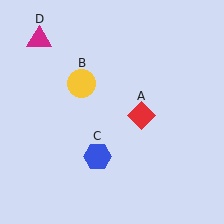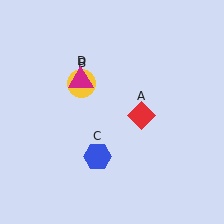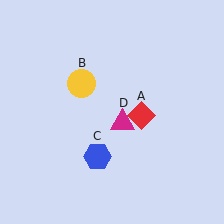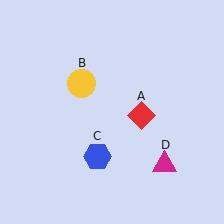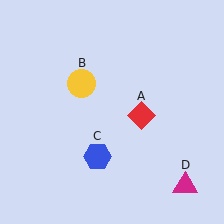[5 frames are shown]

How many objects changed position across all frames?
1 object changed position: magenta triangle (object D).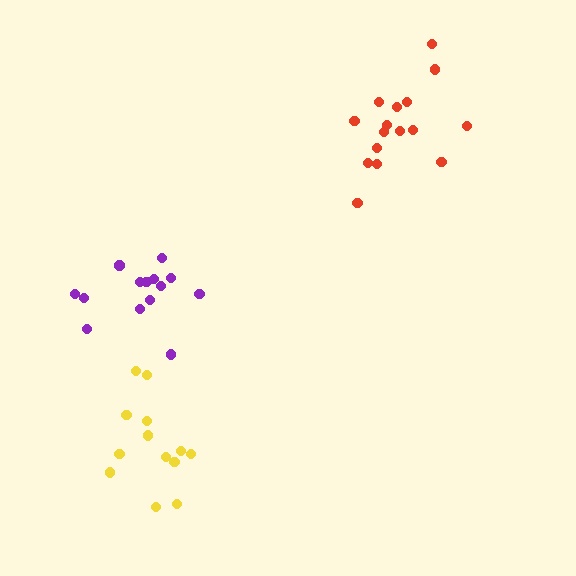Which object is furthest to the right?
The red cluster is rightmost.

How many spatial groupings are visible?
There are 3 spatial groupings.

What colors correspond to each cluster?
The clusters are colored: purple, red, yellow.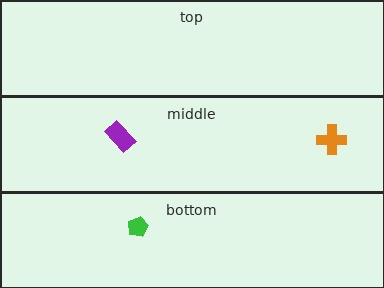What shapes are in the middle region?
The purple rectangle, the orange cross.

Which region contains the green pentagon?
The bottom region.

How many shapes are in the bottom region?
1.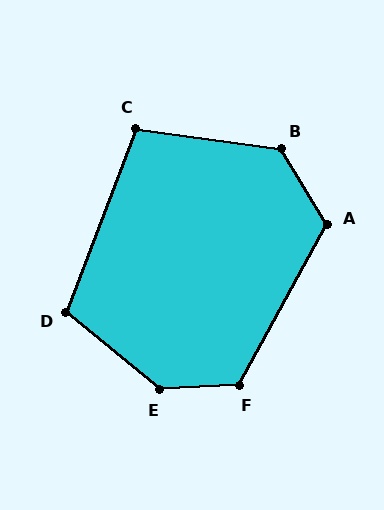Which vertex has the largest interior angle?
E, at approximately 137 degrees.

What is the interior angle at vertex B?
Approximately 129 degrees (obtuse).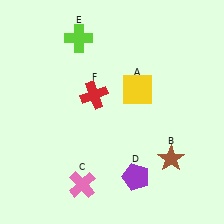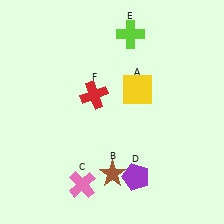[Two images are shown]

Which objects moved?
The objects that moved are: the brown star (B), the lime cross (E).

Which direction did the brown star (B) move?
The brown star (B) moved left.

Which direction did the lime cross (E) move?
The lime cross (E) moved right.